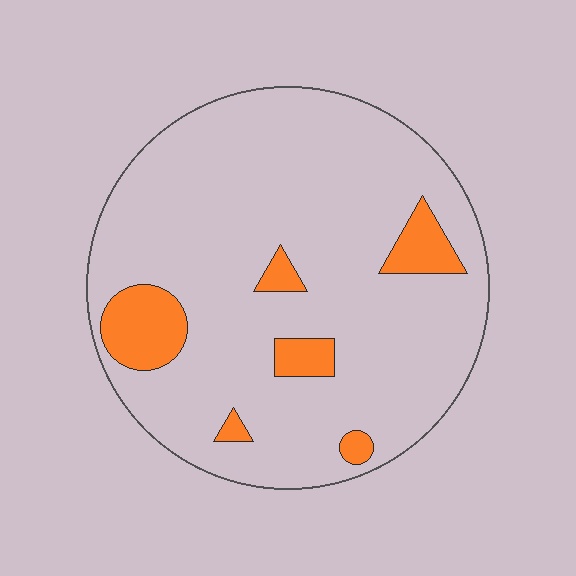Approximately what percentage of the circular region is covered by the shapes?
Approximately 10%.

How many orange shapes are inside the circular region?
6.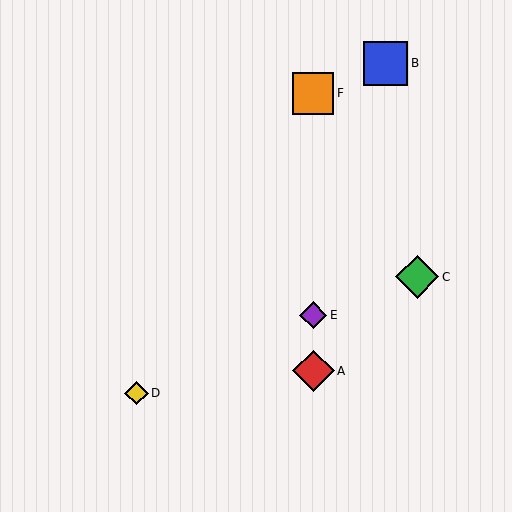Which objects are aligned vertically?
Objects A, E, F are aligned vertically.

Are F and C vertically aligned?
No, F is at x≈313 and C is at x≈417.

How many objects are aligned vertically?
3 objects (A, E, F) are aligned vertically.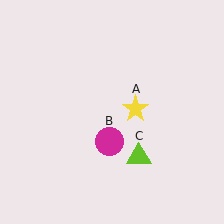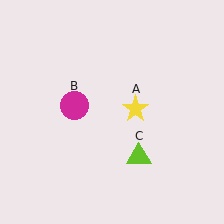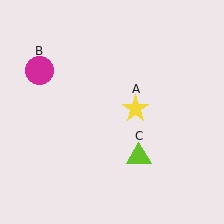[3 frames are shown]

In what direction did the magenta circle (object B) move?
The magenta circle (object B) moved up and to the left.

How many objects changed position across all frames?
1 object changed position: magenta circle (object B).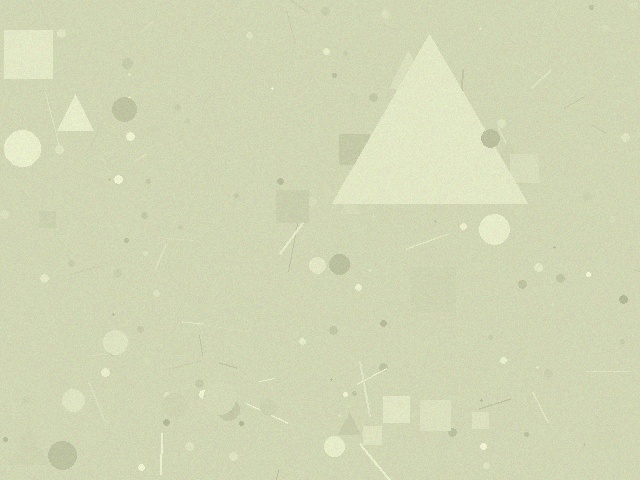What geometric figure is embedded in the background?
A triangle is embedded in the background.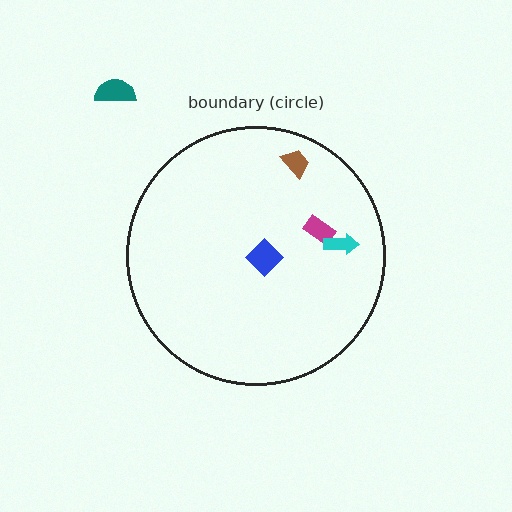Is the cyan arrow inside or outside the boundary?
Inside.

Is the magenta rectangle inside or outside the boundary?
Inside.